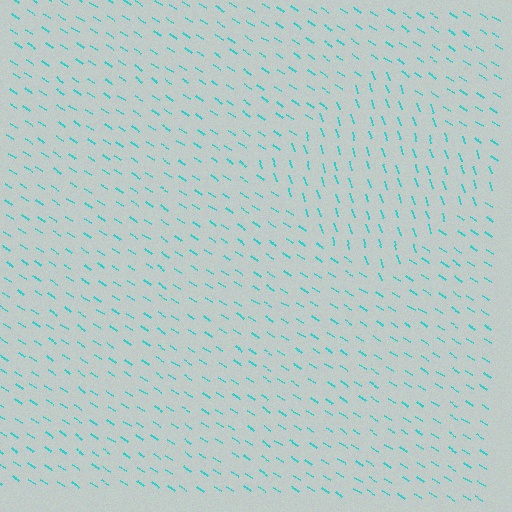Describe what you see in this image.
The image is filled with small cyan line segments. A diamond region in the image has lines oriented differently from the surrounding lines, creating a visible texture boundary.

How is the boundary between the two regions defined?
The boundary is defined purely by a change in line orientation (approximately 40 degrees difference). All lines are the same color and thickness.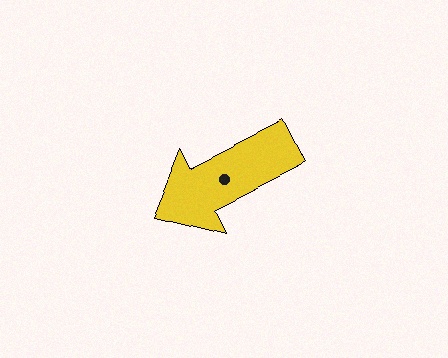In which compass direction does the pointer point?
Southwest.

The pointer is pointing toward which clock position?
Roughly 8 o'clock.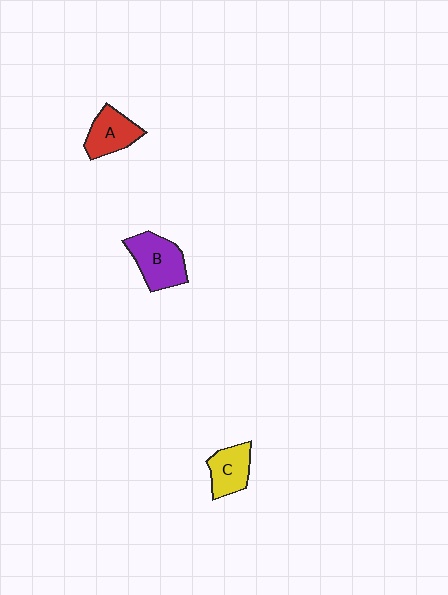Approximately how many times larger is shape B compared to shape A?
Approximately 1.3 times.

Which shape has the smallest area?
Shape C (yellow).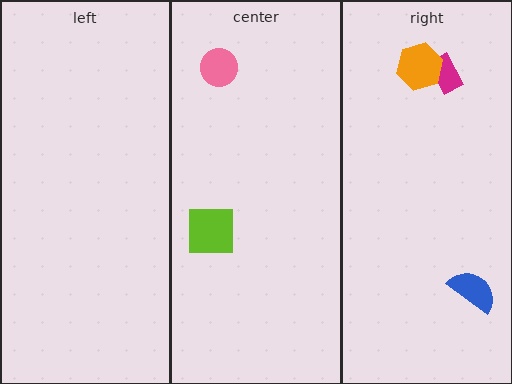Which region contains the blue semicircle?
The right region.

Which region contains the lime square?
The center region.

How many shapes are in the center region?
2.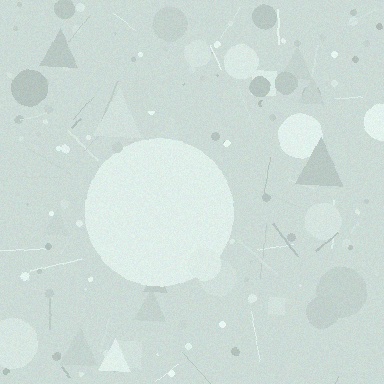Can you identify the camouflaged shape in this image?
The camouflaged shape is a circle.